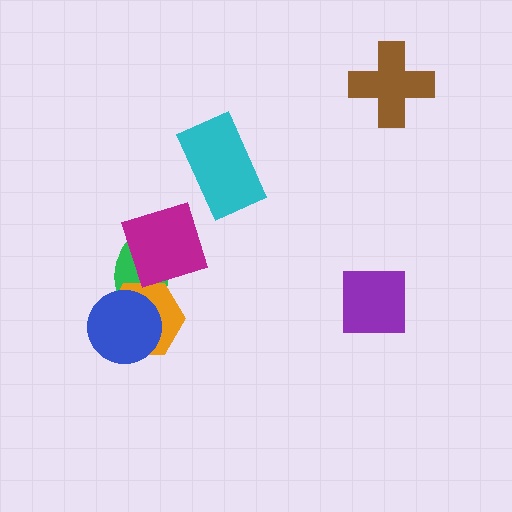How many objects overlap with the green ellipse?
3 objects overlap with the green ellipse.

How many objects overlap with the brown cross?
0 objects overlap with the brown cross.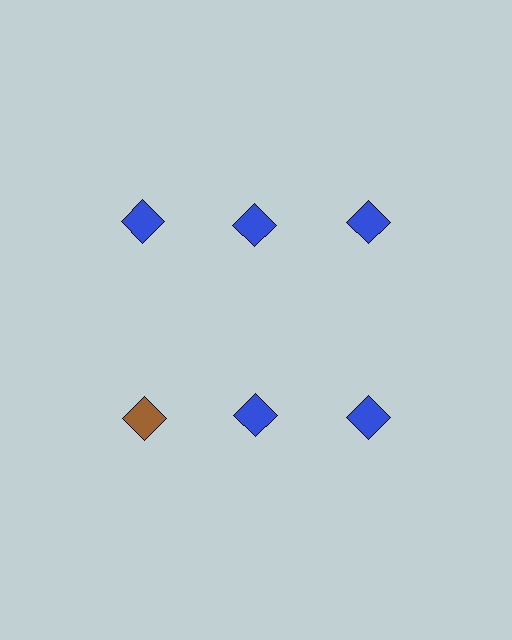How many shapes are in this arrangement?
There are 6 shapes arranged in a grid pattern.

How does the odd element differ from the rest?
It has a different color: brown instead of blue.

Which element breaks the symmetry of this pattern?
The brown diamond in the second row, leftmost column breaks the symmetry. All other shapes are blue diamonds.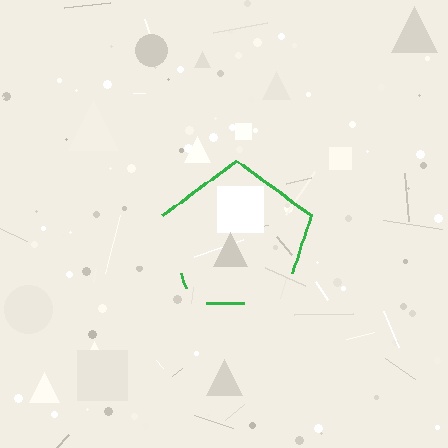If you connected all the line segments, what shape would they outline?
They would outline a pentagon.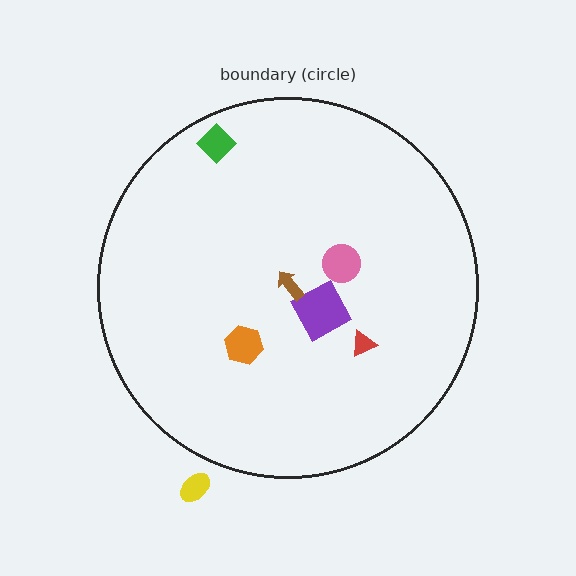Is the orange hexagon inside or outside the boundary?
Inside.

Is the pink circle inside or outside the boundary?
Inside.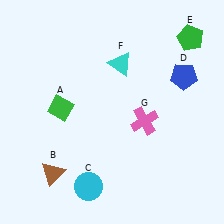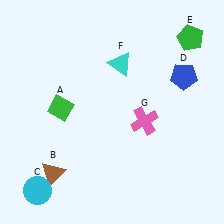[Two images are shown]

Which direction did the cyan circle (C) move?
The cyan circle (C) moved left.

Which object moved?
The cyan circle (C) moved left.